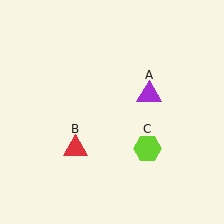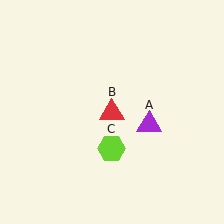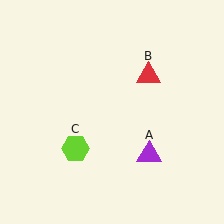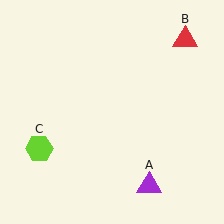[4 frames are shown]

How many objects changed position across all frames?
3 objects changed position: purple triangle (object A), red triangle (object B), lime hexagon (object C).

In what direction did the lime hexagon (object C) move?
The lime hexagon (object C) moved left.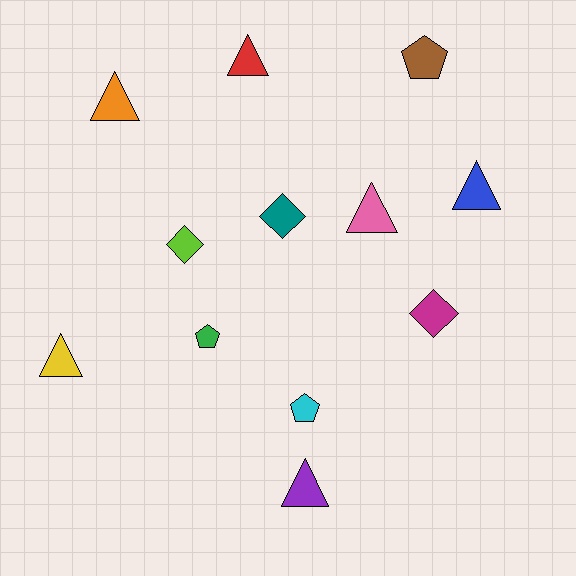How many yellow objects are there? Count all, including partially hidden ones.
There is 1 yellow object.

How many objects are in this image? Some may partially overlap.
There are 12 objects.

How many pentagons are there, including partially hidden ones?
There are 3 pentagons.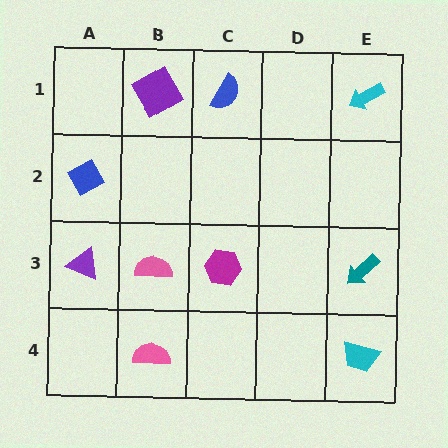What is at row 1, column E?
A cyan arrow.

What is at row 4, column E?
A cyan trapezoid.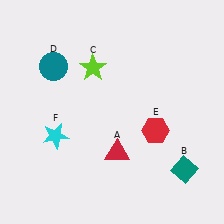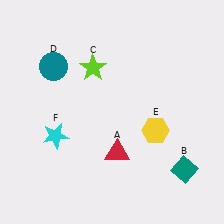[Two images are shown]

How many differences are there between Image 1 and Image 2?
There is 1 difference between the two images.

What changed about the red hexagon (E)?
In Image 1, E is red. In Image 2, it changed to yellow.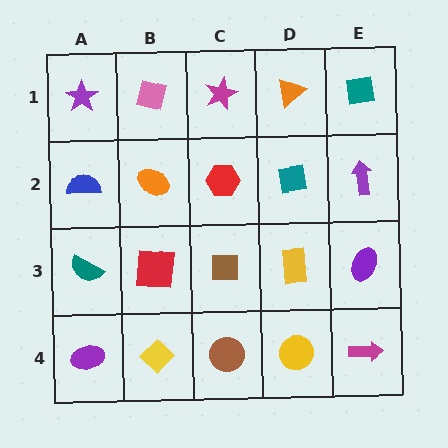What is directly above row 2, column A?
A purple star.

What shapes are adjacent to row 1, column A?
A blue semicircle (row 2, column A), a pink square (row 1, column B).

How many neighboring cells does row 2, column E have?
3.